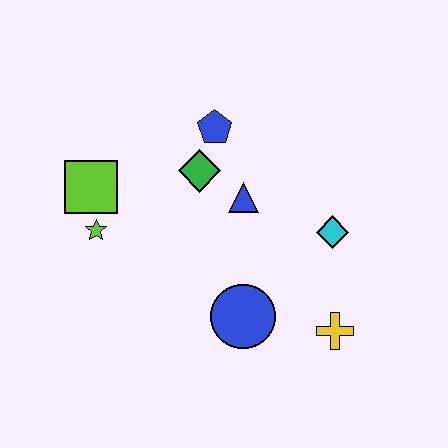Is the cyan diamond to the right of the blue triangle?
Yes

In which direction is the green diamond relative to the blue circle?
The green diamond is above the blue circle.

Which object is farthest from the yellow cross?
The lime square is farthest from the yellow cross.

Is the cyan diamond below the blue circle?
No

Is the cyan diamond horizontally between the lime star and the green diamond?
No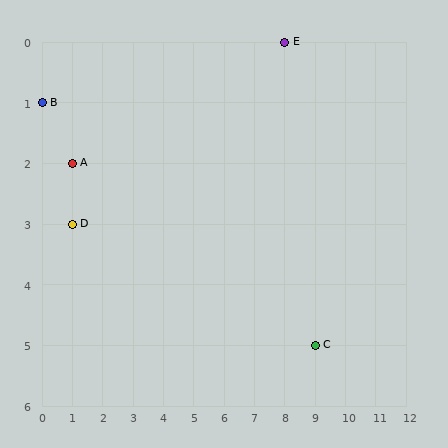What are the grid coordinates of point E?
Point E is at grid coordinates (8, 0).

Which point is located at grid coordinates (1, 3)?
Point D is at (1, 3).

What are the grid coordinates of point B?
Point B is at grid coordinates (0, 1).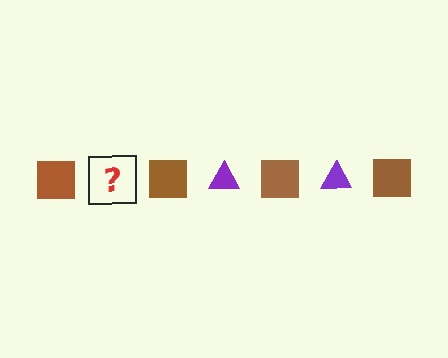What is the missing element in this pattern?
The missing element is a purple triangle.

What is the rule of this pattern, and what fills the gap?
The rule is that the pattern alternates between brown square and purple triangle. The gap should be filled with a purple triangle.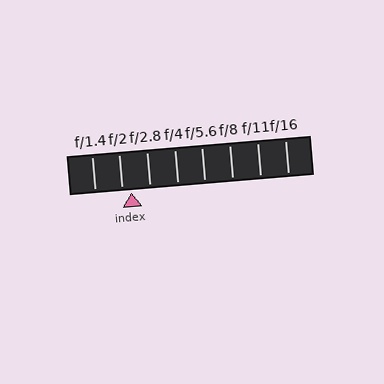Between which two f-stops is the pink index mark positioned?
The index mark is between f/2 and f/2.8.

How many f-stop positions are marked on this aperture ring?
There are 8 f-stop positions marked.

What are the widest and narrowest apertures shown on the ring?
The widest aperture shown is f/1.4 and the narrowest is f/16.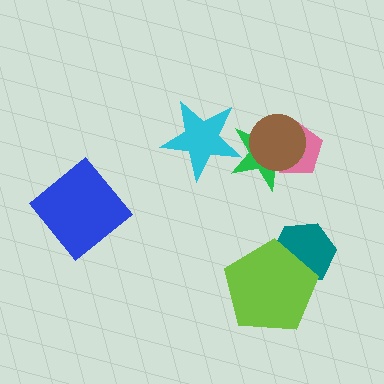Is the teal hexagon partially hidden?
Yes, it is partially covered by another shape.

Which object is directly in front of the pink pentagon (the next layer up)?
The green star is directly in front of the pink pentagon.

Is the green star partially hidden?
Yes, it is partially covered by another shape.